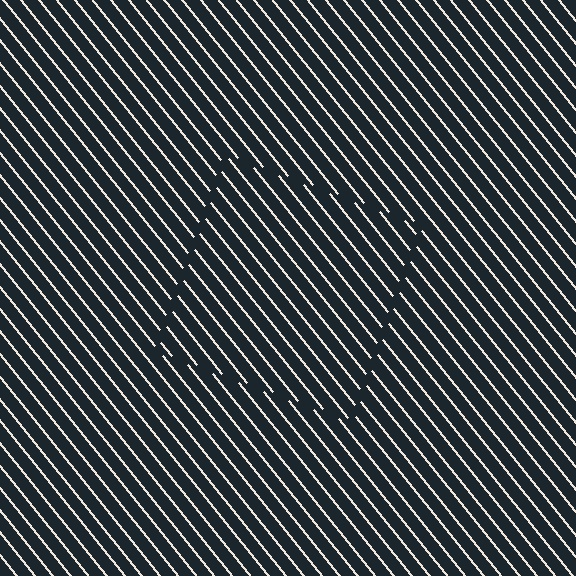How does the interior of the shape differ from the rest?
The interior of the shape contains the same grating, shifted by half a period — the contour is defined by the phase discontinuity where line-ends from the inner and outer gratings abut.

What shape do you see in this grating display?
An illusory square. The interior of the shape contains the same grating, shifted by half a period — the contour is defined by the phase discontinuity where line-ends from the inner and outer gratings abut.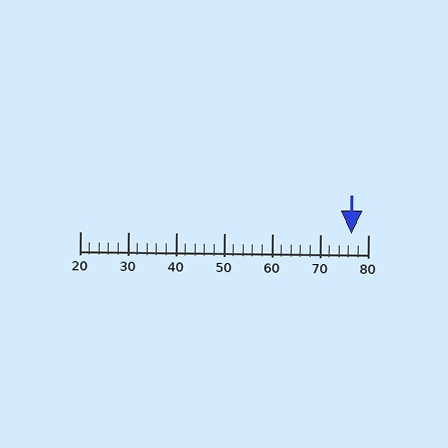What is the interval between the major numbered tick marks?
The major tick marks are spaced 10 units apart.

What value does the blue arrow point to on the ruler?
The blue arrow points to approximately 77.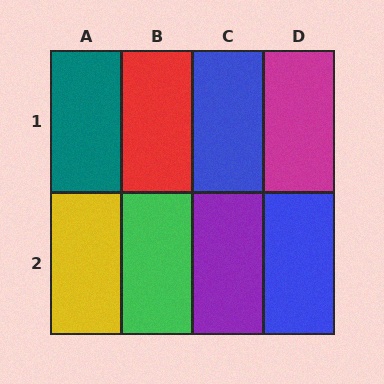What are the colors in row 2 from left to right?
Yellow, green, purple, blue.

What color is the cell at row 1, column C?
Blue.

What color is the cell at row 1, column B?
Red.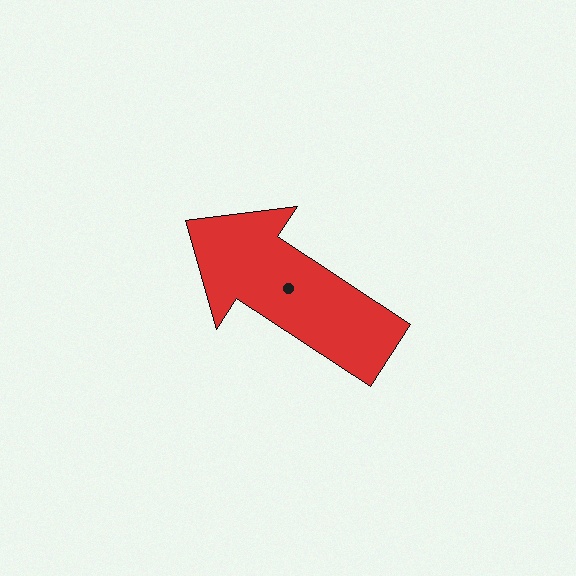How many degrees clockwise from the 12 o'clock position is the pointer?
Approximately 303 degrees.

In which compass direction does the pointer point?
Northwest.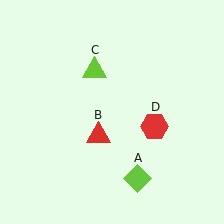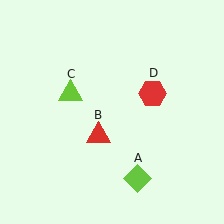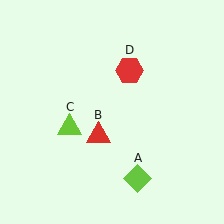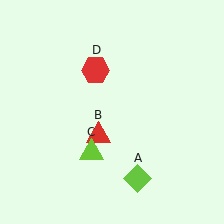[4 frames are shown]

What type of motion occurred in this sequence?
The lime triangle (object C), red hexagon (object D) rotated counterclockwise around the center of the scene.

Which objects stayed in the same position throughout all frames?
Lime diamond (object A) and red triangle (object B) remained stationary.